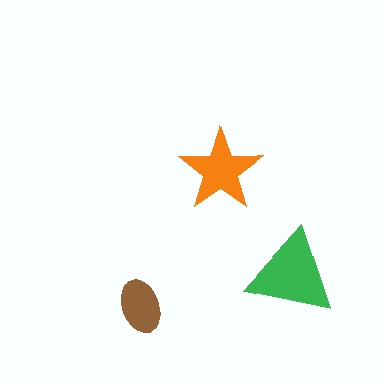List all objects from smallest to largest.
The brown ellipse, the orange star, the green triangle.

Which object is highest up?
The orange star is topmost.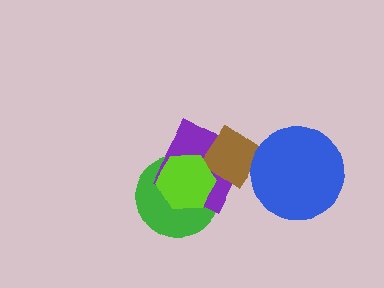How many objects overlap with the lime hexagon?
3 objects overlap with the lime hexagon.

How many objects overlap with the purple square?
3 objects overlap with the purple square.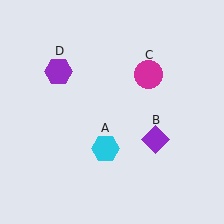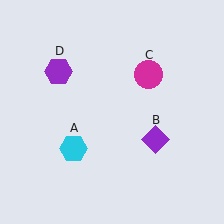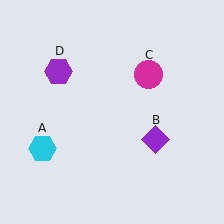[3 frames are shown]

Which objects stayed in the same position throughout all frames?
Purple diamond (object B) and magenta circle (object C) and purple hexagon (object D) remained stationary.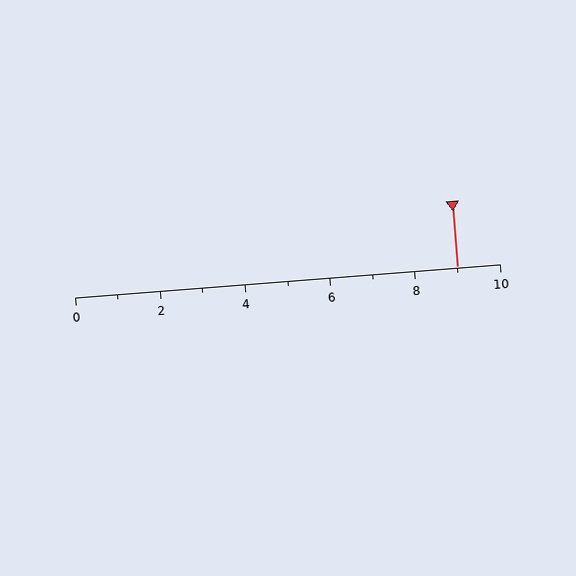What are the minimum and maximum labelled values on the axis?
The axis runs from 0 to 10.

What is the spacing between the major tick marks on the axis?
The major ticks are spaced 2 apart.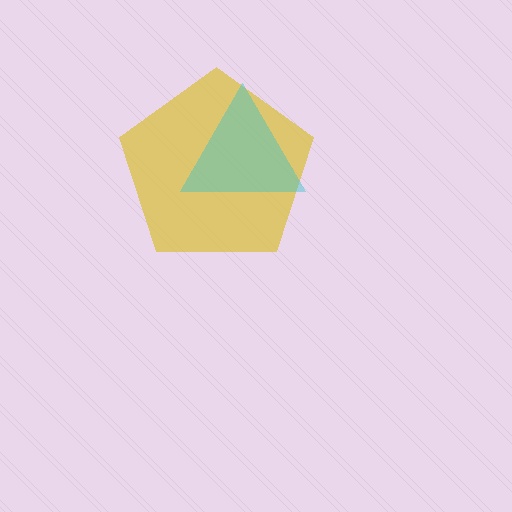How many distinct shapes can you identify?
There are 2 distinct shapes: a yellow pentagon, a cyan triangle.